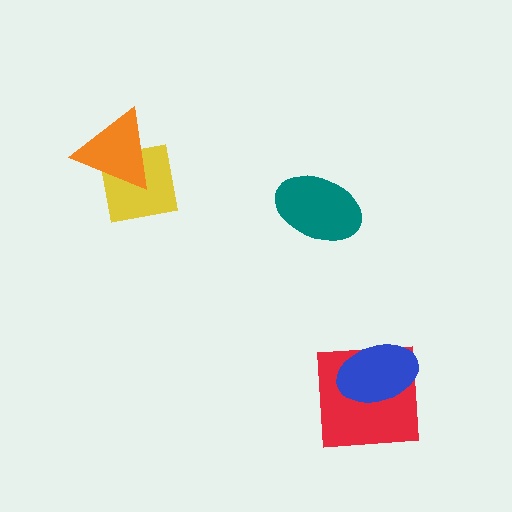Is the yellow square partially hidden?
Yes, it is partially covered by another shape.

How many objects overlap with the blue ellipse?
1 object overlaps with the blue ellipse.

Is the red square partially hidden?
Yes, it is partially covered by another shape.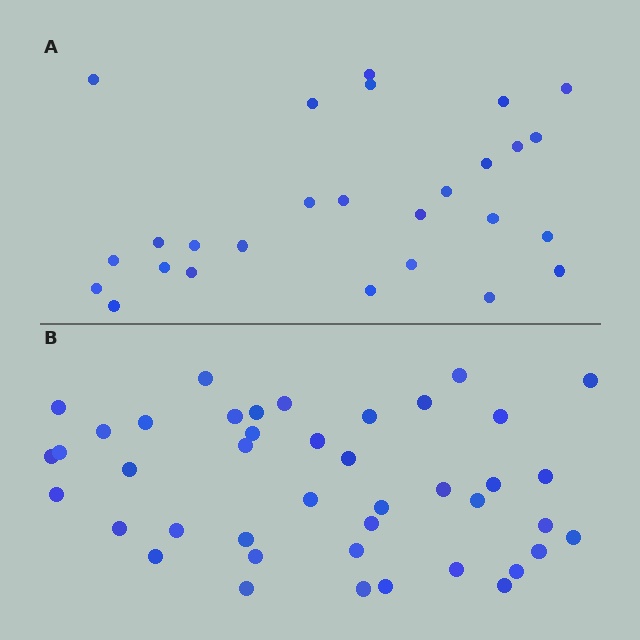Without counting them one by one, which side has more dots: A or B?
Region B (the bottom region) has more dots.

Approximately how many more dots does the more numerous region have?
Region B has approximately 15 more dots than region A.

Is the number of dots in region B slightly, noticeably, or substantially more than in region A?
Region B has substantially more. The ratio is roughly 1.6 to 1.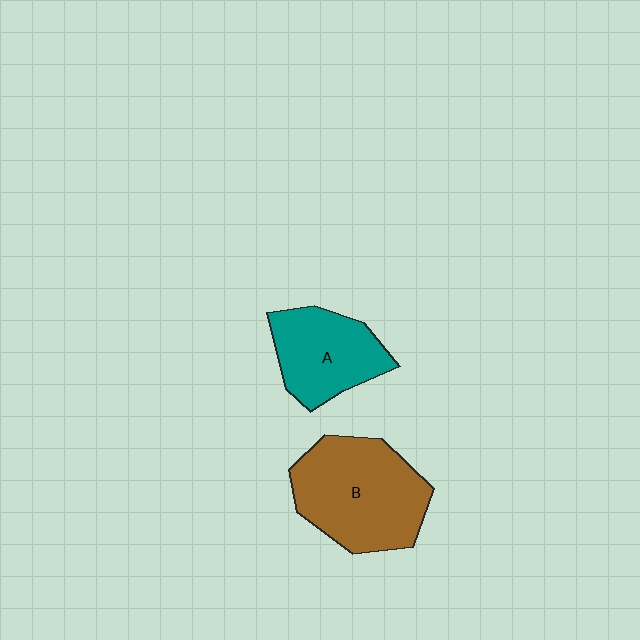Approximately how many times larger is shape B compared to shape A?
Approximately 1.5 times.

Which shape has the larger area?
Shape B (brown).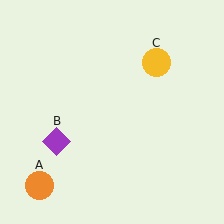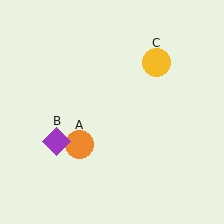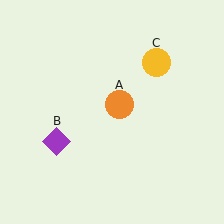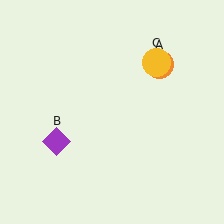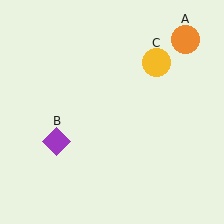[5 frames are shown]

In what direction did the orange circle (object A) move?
The orange circle (object A) moved up and to the right.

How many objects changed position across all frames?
1 object changed position: orange circle (object A).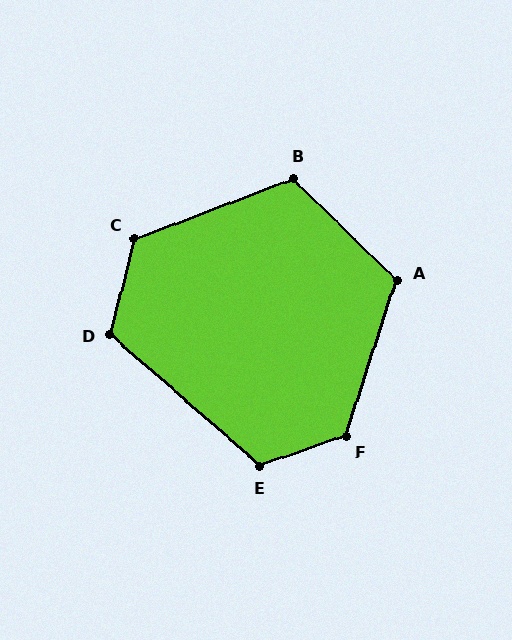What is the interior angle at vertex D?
Approximately 118 degrees (obtuse).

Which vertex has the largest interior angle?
F, at approximately 128 degrees.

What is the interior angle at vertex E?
Approximately 119 degrees (obtuse).